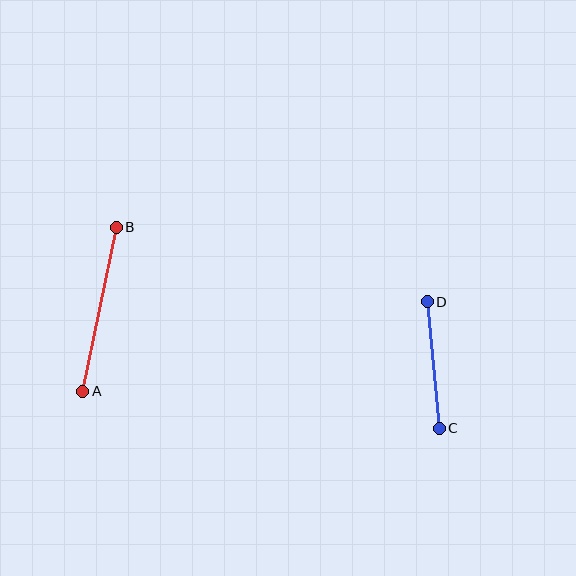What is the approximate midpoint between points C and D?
The midpoint is at approximately (433, 365) pixels.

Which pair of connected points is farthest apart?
Points A and B are farthest apart.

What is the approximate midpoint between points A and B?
The midpoint is at approximately (99, 309) pixels.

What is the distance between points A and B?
The distance is approximately 167 pixels.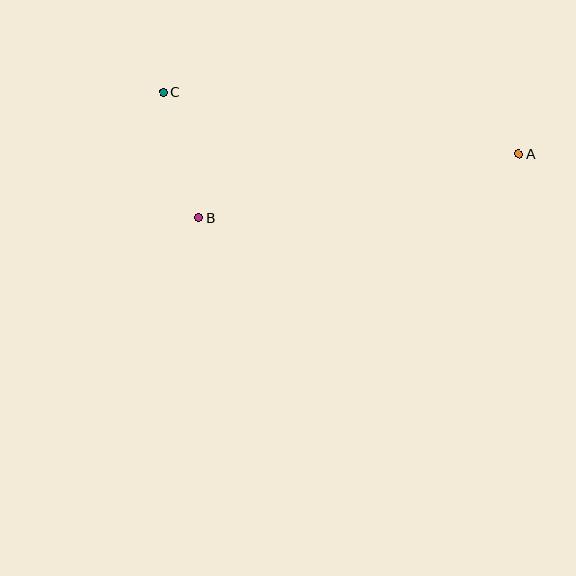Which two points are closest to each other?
Points B and C are closest to each other.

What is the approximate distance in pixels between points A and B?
The distance between A and B is approximately 326 pixels.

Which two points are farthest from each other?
Points A and C are farthest from each other.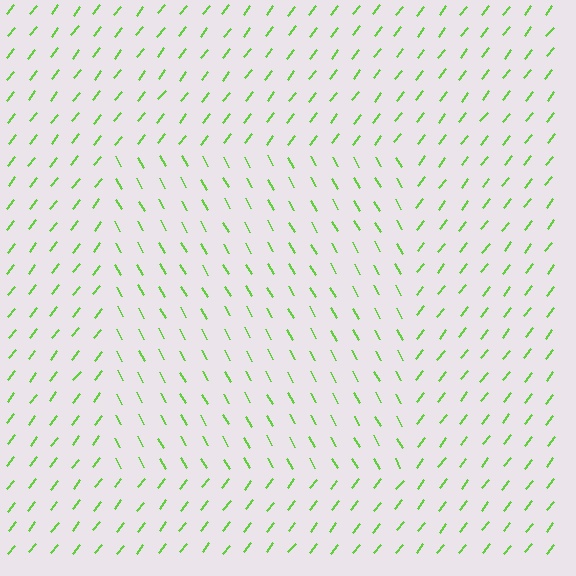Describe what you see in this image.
The image is filled with small lime line segments. A rectangle region in the image has lines oriented differently from the surrounding lines, creating a visible texture boundary.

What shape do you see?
I see a rectangle.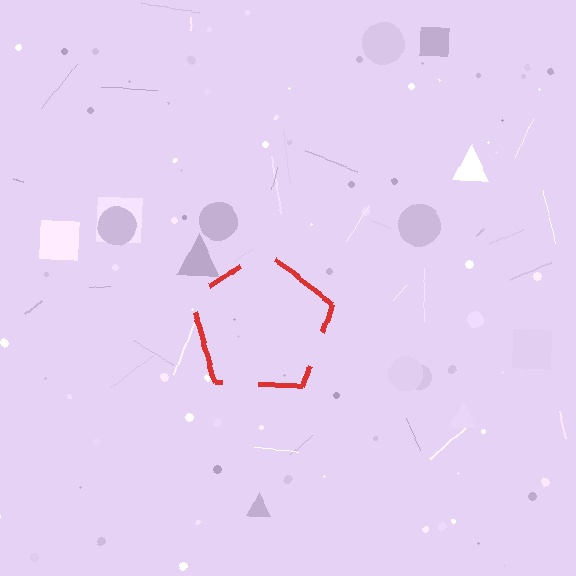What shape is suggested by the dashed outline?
The dashed outline suggests a pentagon.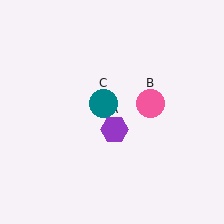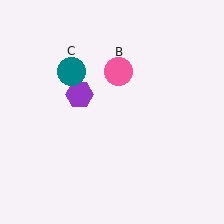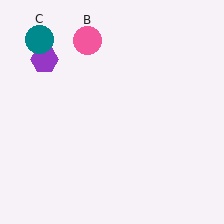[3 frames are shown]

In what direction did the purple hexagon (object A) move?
The purple hexagon (object A) moved up and to the left.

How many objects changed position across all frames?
3 objects changed position: purple hexagon (object A), pink circle (object B), teal circle (object C).